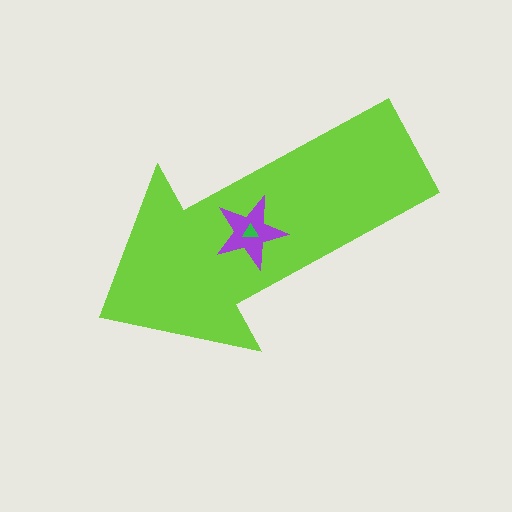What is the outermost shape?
The lime arrow.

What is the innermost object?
The green triangle.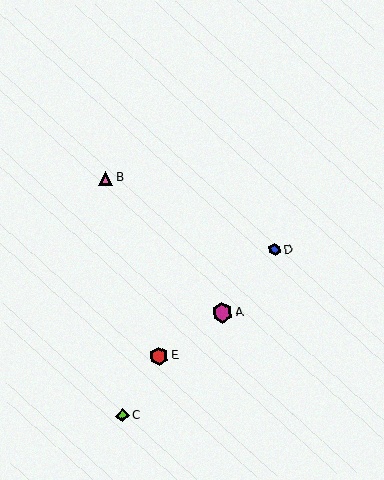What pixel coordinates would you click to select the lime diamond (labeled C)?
Click at (122, 415) to select the lime diamond C.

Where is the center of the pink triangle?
The center of the pink triangle is at (106, 178).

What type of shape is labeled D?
Shape D is a blue hexagon.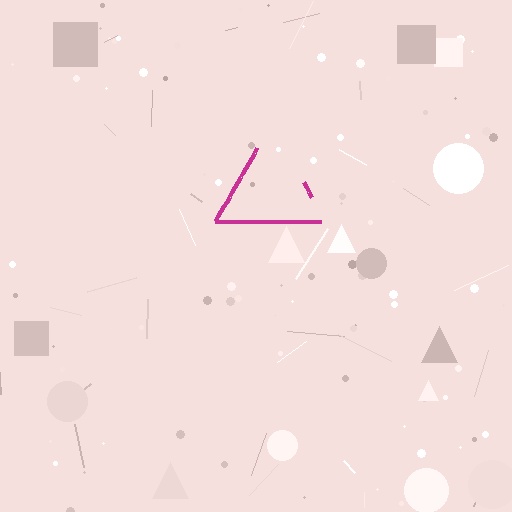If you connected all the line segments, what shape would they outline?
They would outline a triangle.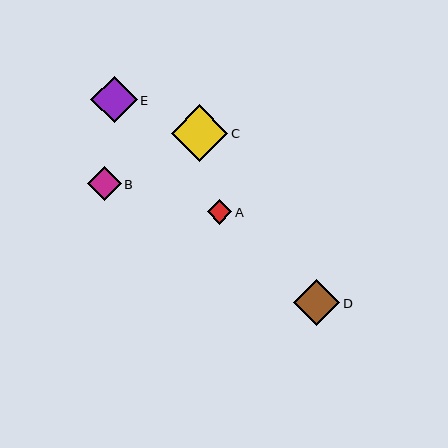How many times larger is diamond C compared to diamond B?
Diamond C is approximately 1.7 times the size of diamond B.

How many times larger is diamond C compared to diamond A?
Diamond C is approximately 2.3 times the size of diamond A.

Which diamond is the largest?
Diamond C is the largest with a size of approximately 56 pixels.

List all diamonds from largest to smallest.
From largest to smallest: C, E, D, B, A.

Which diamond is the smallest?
Diamond A is the smallest with a size of approximately 25 pixels.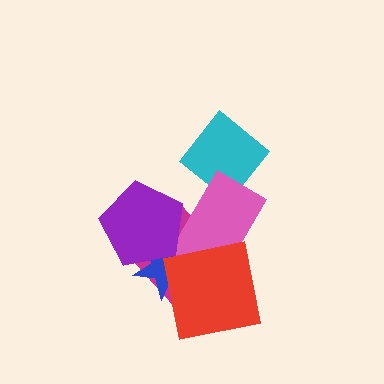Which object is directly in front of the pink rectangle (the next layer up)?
The purple pentagon is directly in front of the pink rectangle.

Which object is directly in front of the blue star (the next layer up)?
The pink rectangle is directly in front of the blue star.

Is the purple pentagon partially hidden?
No, no other shape covers it.